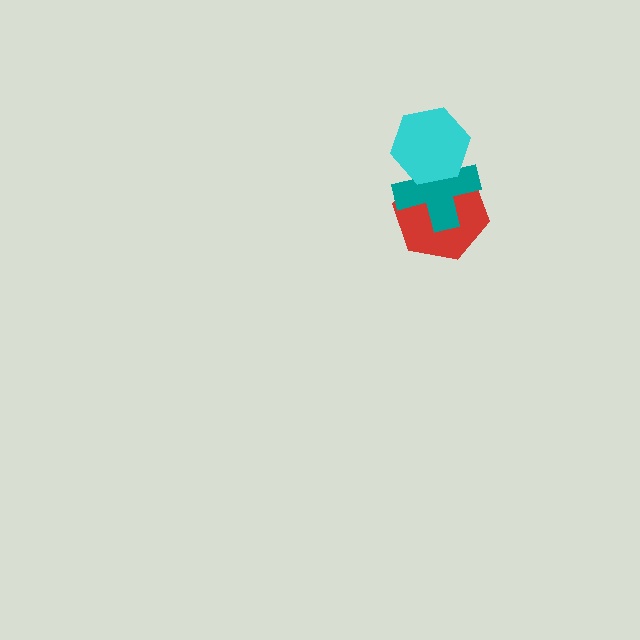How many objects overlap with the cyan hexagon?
2 objects overlap with the cyan hexagon.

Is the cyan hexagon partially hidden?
No, no other shape covers it.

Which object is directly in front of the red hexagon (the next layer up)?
The teal cross is directly in front of the red hexagon.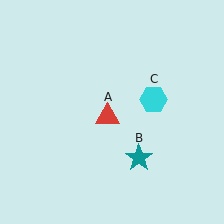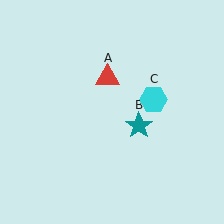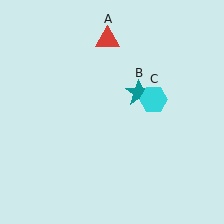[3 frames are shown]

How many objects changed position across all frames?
2 objects changed position: red triangle (object A), teal star (object B).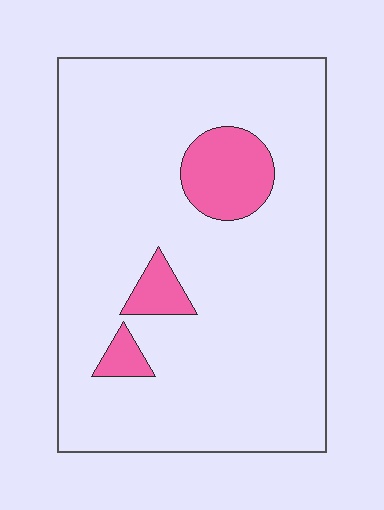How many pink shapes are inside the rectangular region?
3.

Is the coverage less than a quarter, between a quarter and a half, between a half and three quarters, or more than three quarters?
Less than a quarter.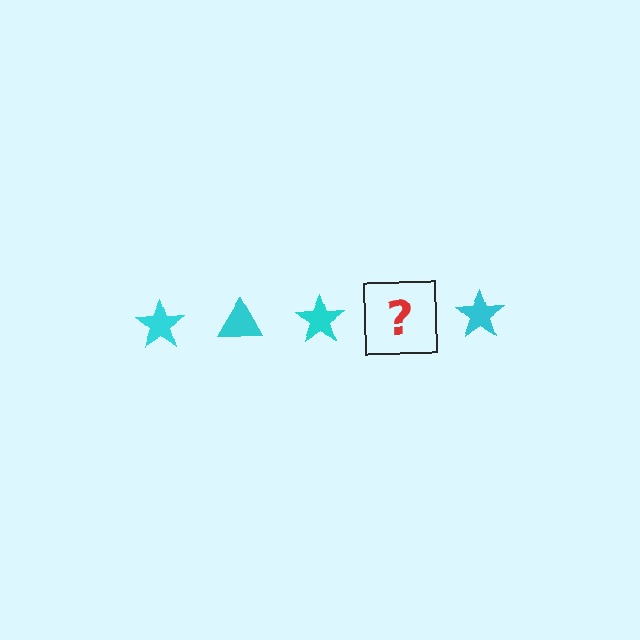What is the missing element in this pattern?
The missing element is a cyan triangle.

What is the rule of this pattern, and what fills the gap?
The rule is that the pattern cycles through star, triangle shapes in cyan. The gap should be filled with a cyan triangle.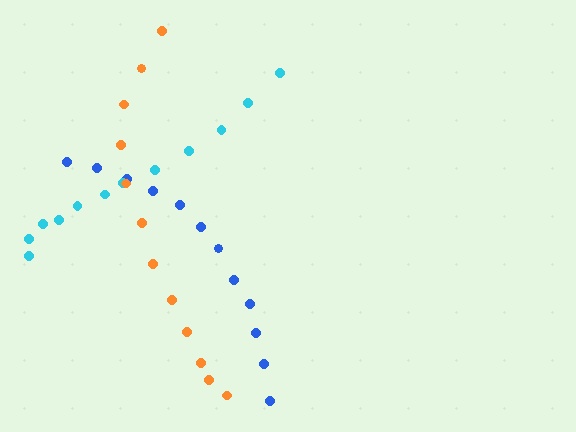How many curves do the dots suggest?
There are 3 distinct paths.